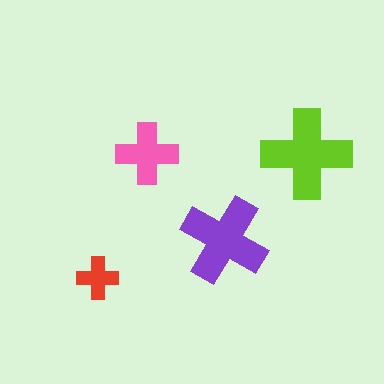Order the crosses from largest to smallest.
the lime one, the purple one, the pink one, the red one.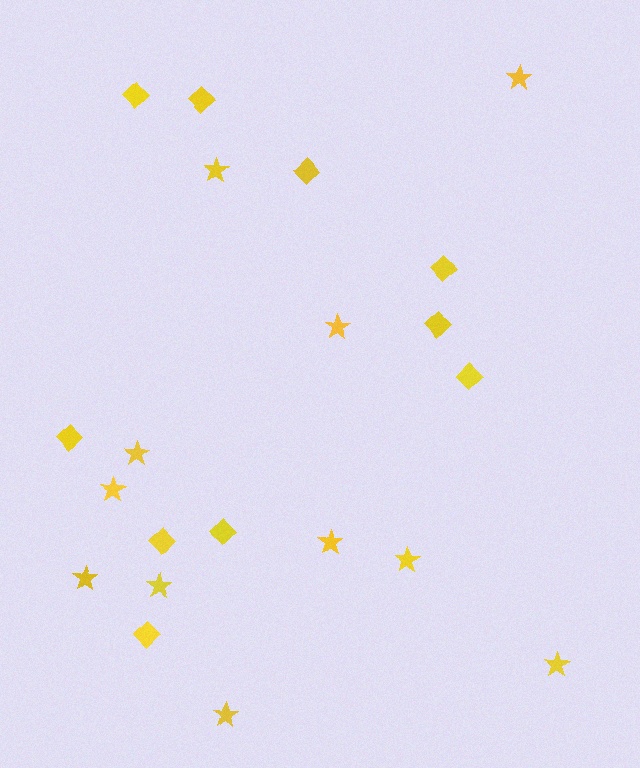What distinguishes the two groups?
There are 2 groups: one group of stars (11) and one group of diamonds (10).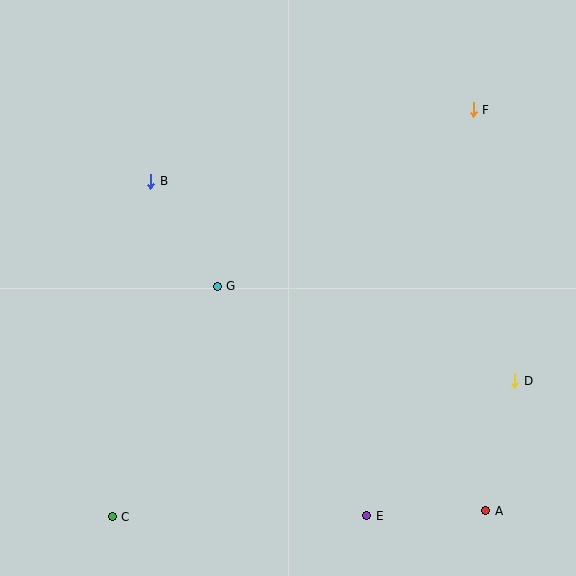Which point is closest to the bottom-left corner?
Point C is closest to the bottom-left corner.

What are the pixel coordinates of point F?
Point F is at (473, 110).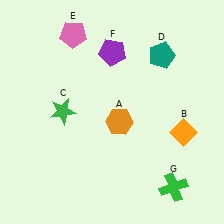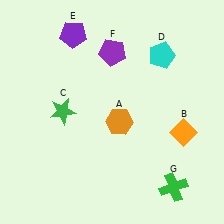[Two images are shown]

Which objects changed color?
D changed from teal to cyan. E changed from pink to purple.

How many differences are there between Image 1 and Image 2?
There are 2 differences between the two images.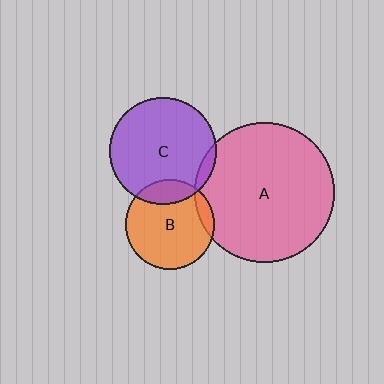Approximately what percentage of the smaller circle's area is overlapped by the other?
Approximately 15%.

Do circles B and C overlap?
Yes.